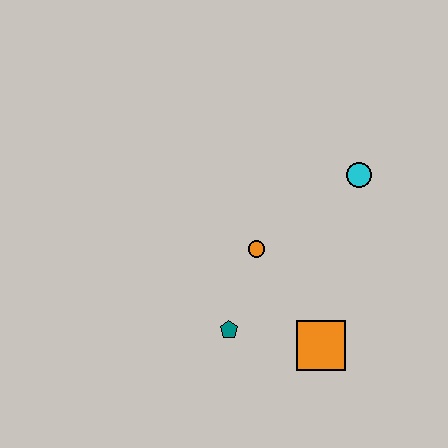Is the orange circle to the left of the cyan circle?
Yes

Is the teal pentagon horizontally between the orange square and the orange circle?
No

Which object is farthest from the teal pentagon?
The cyan circle is farthest from the teal pentagon.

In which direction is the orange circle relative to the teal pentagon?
The orange circle is above the teal pentagon.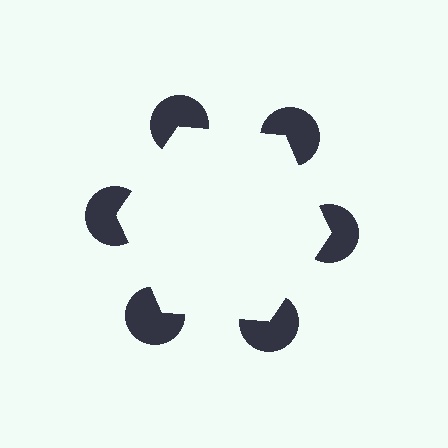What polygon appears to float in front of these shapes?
An illusory hexagon — its edges are inferred from the aligned wedge cuts in the pac-man discs, not physically drawn.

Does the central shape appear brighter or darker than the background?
It typically appears slightly brighter than the background, even though no actual brightness change is drawn.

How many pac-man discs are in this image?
There are 6 — one at each vertex of the illusory hexagon.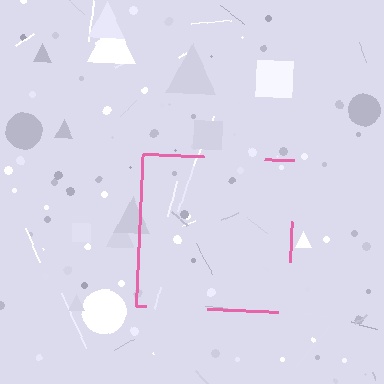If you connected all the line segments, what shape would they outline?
They would outline a square.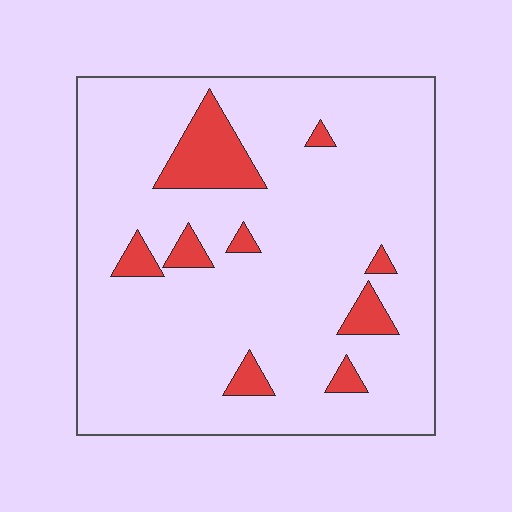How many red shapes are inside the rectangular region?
9.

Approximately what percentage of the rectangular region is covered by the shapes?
Approximately 10%.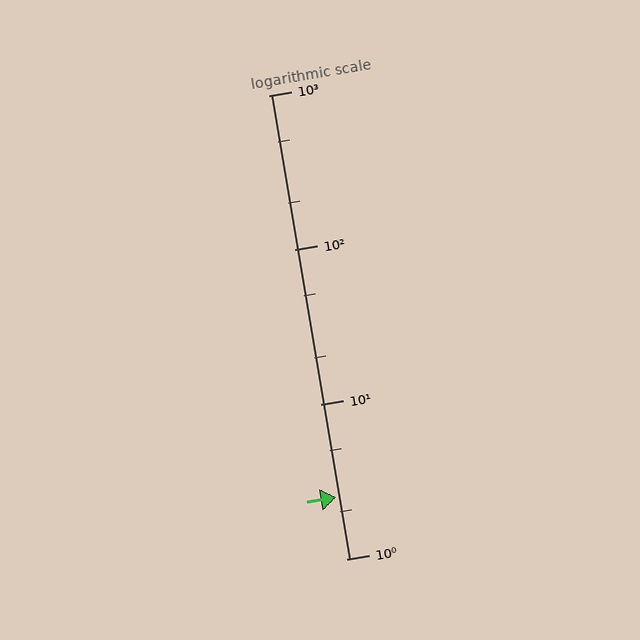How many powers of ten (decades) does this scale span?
The scale spans 3 decades, from 1 to 1000.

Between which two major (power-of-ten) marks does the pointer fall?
The pointer is between 1 and 10.